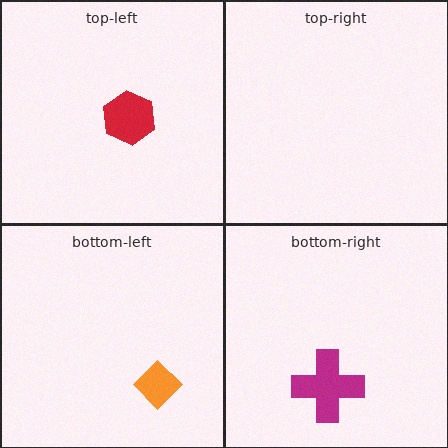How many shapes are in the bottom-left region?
1.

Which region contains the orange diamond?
The bottom-left region.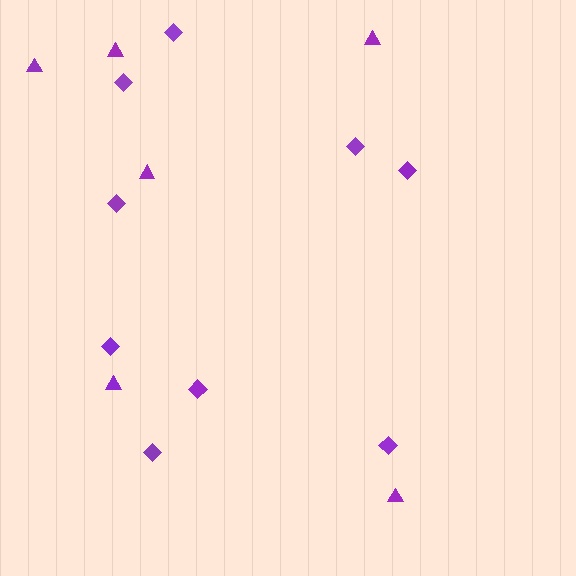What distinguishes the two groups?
There are 2 groups: one group of triangles (6) and one group of diamonds (9).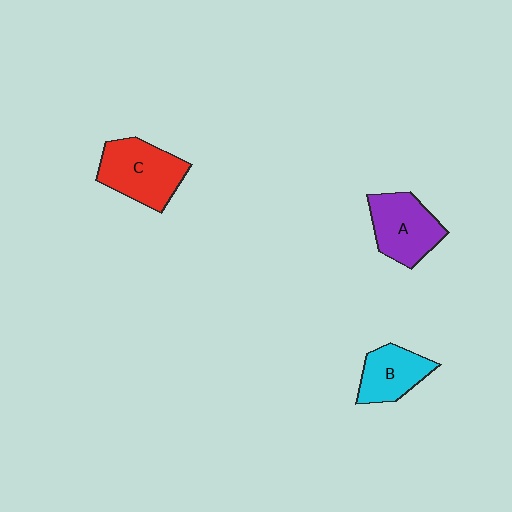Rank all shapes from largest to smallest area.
From largest to smallest: C (red), A (purple), B (cyan).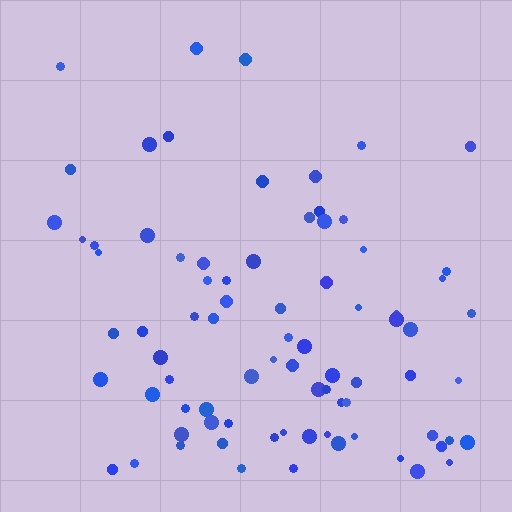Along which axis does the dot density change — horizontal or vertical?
Vertical.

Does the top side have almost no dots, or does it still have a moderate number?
Still a moderate number, just noticeably fewer than the bottom.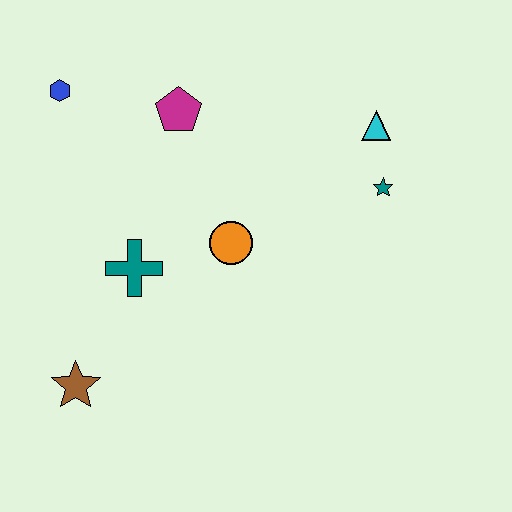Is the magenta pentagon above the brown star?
Yes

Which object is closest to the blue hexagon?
The magenta pentagon is closest to the blue hexagon.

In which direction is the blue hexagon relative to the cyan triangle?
The blue hexagon is to the left of the cyan triangle.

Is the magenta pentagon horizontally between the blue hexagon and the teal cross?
No